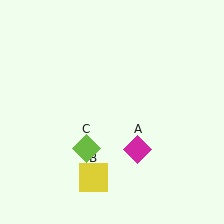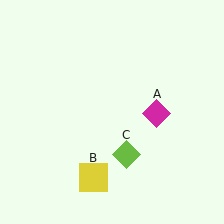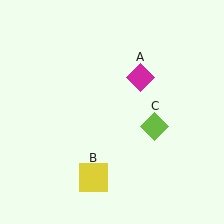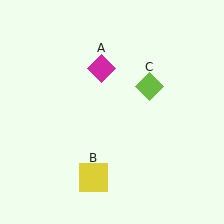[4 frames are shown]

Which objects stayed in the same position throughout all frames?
Yellow square (object B) remained stationary.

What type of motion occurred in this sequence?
The magenta diamond (object A), lime diamond (object C) rotated counterclockwise around the center of the scene.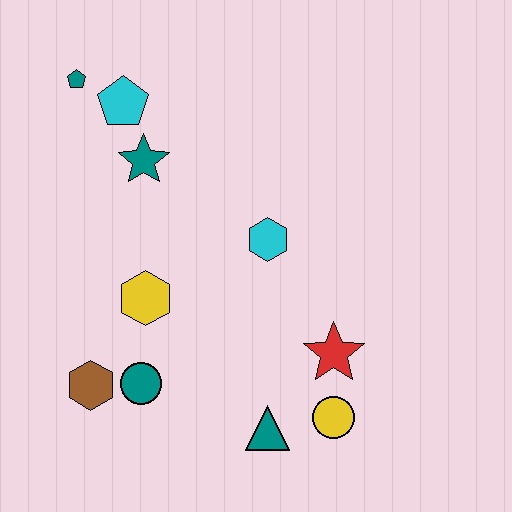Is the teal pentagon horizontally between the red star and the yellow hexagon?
No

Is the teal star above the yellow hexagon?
Yes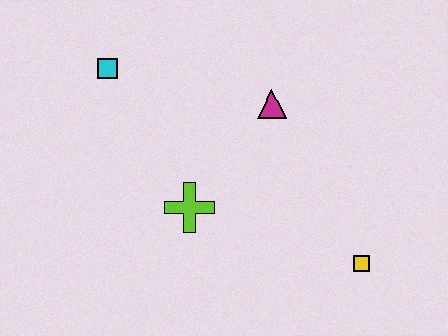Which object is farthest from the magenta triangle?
The yellow square is farthest from the magenta triangle.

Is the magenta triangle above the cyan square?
No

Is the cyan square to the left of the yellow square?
Yes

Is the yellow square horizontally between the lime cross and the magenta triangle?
No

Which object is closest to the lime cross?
The magenta triangle is closest to the lime cross.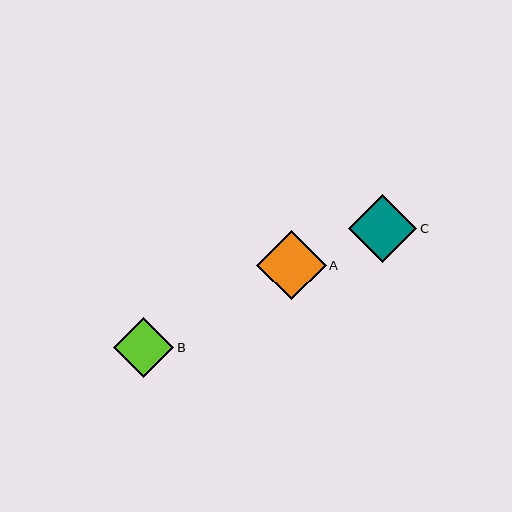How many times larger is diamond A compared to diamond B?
Diamond A is approximately 1.2 times the size of diamond B.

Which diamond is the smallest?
Diamond B is the smallest with a size of approximately 60 pixels.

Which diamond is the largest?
Diamond A is the largest with a size of approximately 70 pixels.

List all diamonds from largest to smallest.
From largest to smallest: A, C, B.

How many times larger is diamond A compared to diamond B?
Diamond A is approximately 1.2 times the size of diamond B.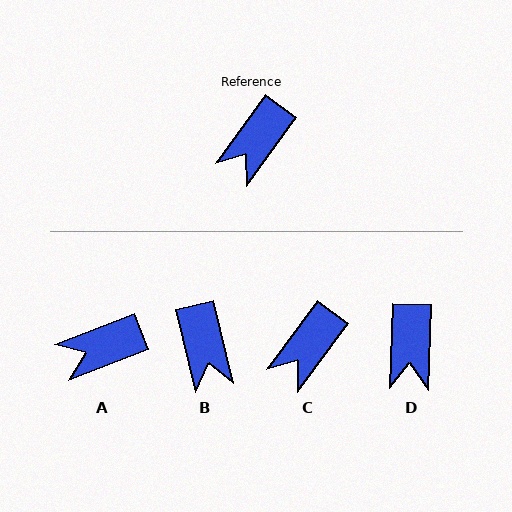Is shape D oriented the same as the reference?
No, it is off by about 34 degrees.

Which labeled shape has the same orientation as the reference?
C.